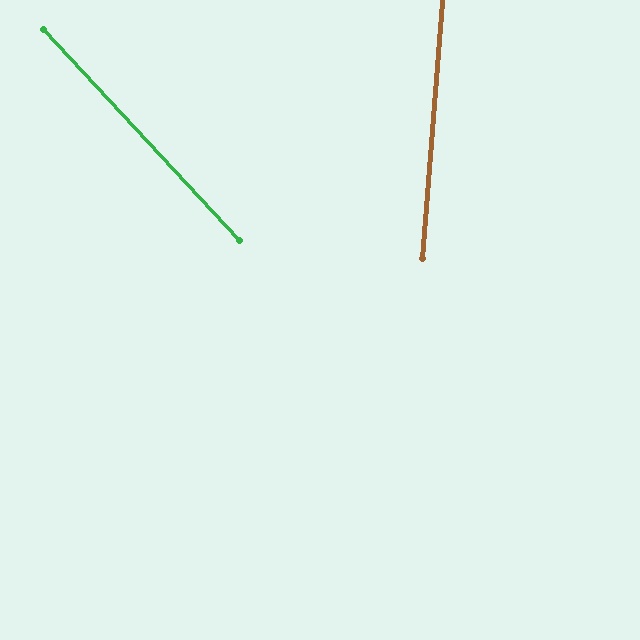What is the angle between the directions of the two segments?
Approximately 47 degrees.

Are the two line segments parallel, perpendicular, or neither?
Neither parallel nor perpendicular — they differ by about 47°.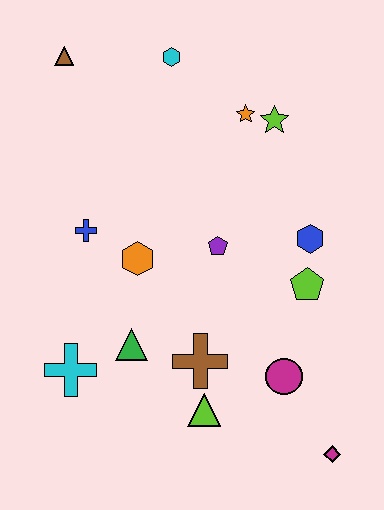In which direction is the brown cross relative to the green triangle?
The brown cross is to the right of the green triangle.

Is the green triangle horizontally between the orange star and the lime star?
No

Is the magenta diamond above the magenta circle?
No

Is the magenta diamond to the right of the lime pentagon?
Yes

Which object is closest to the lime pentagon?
The blue hexagon is closest to the lime pentagon.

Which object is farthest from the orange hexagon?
The magenta diamond is farthest from the orange hexagon.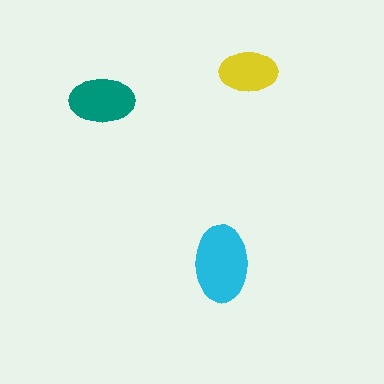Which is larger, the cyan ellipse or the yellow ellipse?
The cyan one.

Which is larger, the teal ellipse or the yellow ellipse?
The teal one.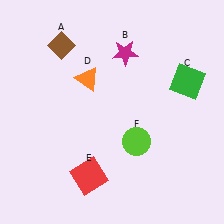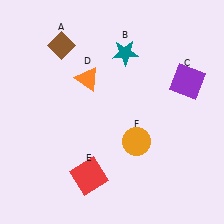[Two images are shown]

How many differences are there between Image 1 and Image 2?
There are 3 differences between the two images.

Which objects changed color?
B changed from magenta to teal. C changed from green to purple. F changed from lime to orange.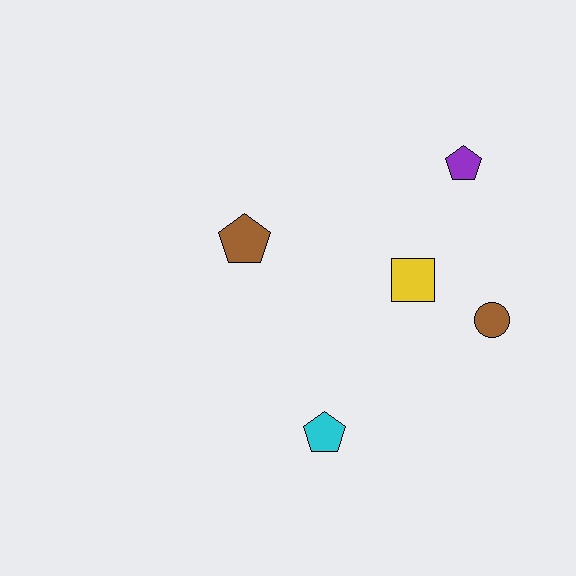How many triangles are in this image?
There are no triangles.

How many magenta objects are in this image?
There are no magenta objects.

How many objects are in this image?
There are 5 objects.